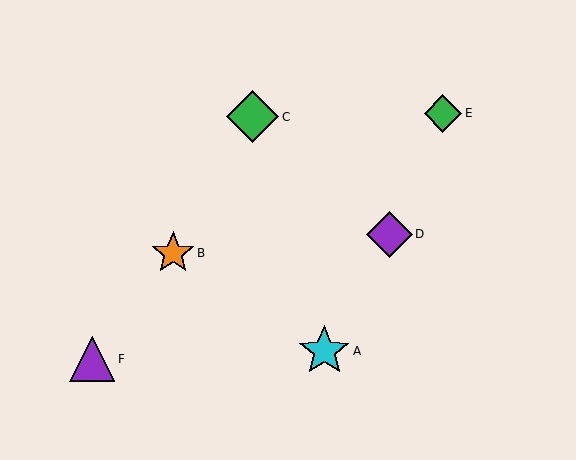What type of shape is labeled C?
Shape C is a green diamond.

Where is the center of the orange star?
The center of the orange star is at (173, 253).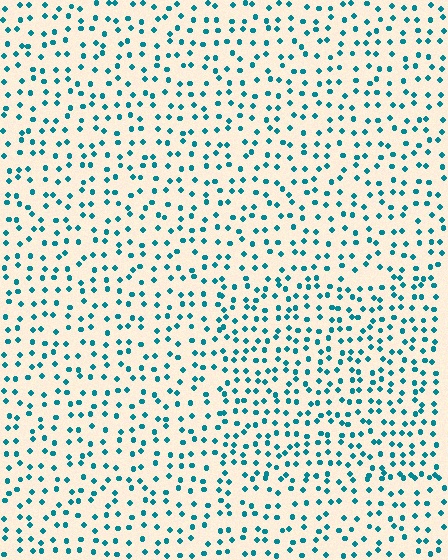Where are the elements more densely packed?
The elements are more densely packed inside the rectangle boundary.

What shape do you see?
I see a rectangle.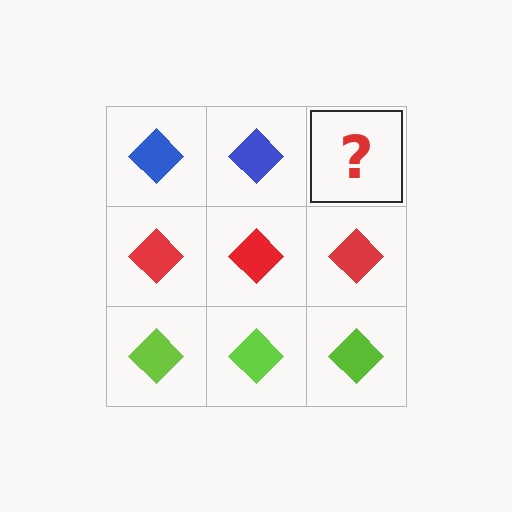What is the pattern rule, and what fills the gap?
The rule is that each row has a consistent color. The gap should be filled with a blue diamond.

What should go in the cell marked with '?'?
The missing cell should contain a blue diamond.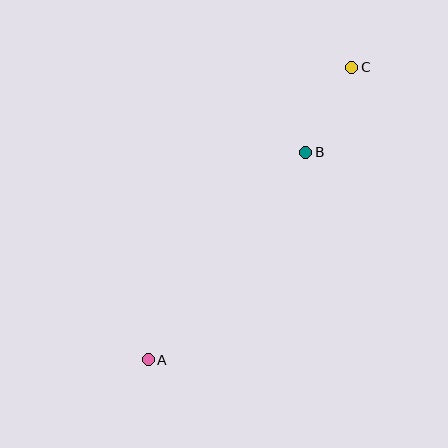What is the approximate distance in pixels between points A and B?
The distance between A and B is approximately 260 pixels.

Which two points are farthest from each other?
Points A and C are farthest from each other.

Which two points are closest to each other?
Points B and C are closest to each other.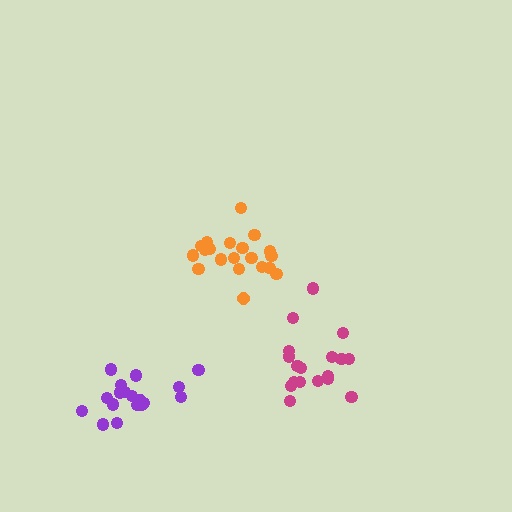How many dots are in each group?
Group 1: 18 dots, Group 2: 18 dots, Group 3: 20 dots (56 total).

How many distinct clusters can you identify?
There are 3 distinct clusters.